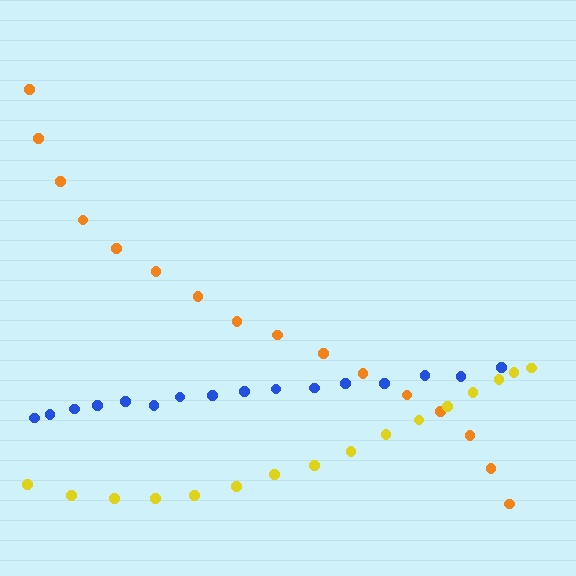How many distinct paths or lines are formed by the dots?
There are 3 distinct paths.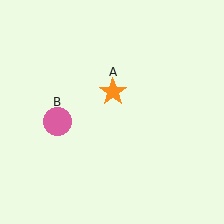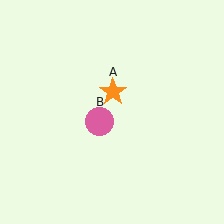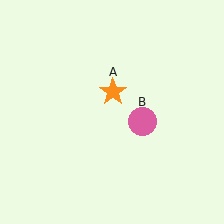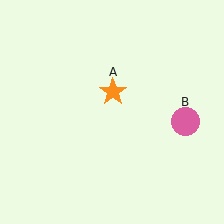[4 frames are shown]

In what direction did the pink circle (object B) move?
The pink circle (object B) moved right.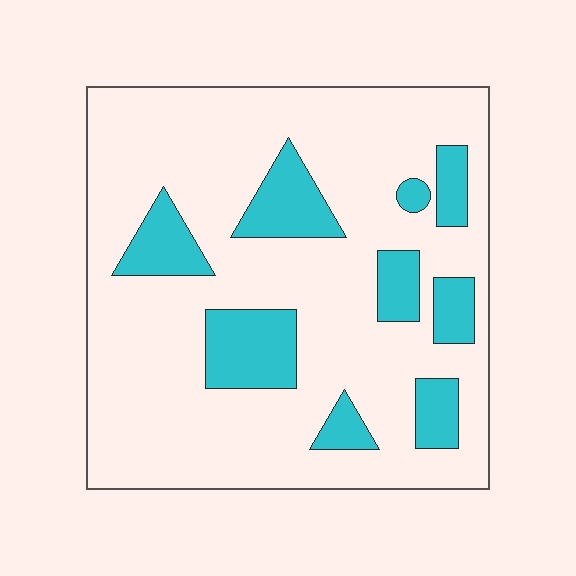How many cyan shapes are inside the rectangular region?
9.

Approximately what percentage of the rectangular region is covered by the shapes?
Approximately 20%.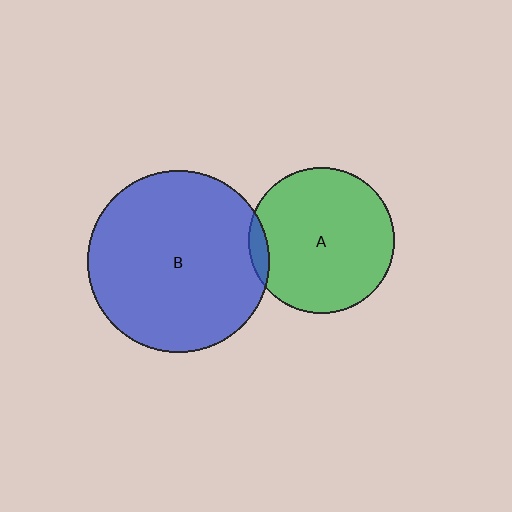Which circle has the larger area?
Circle B (blue).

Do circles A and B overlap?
Yes.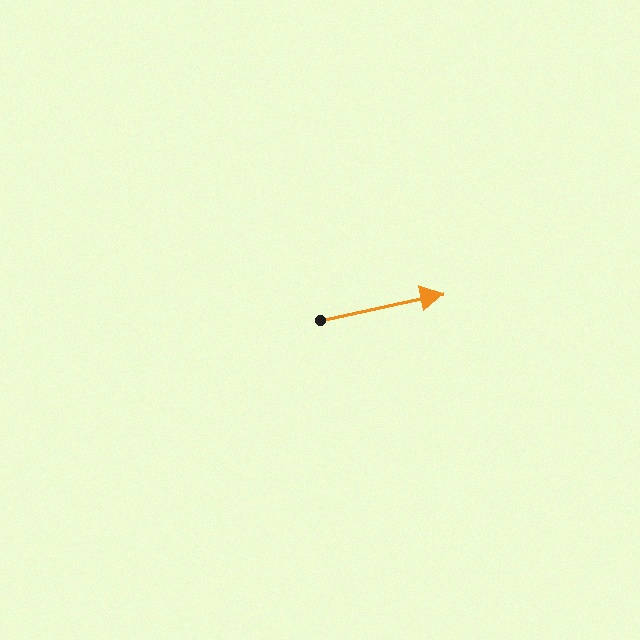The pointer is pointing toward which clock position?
Roughly 3 o'clock.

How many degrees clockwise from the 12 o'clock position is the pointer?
Approximately 78 degrees.